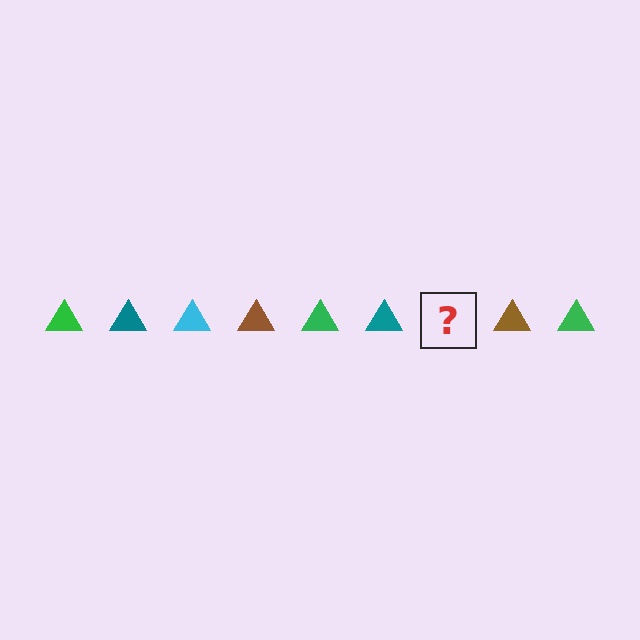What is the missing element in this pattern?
The missing element is a cyan triangle.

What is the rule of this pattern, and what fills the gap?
The rule is that the pattern cycles through green, teal, cyan, brown triangles. The gap should be filled with a cyan triangle.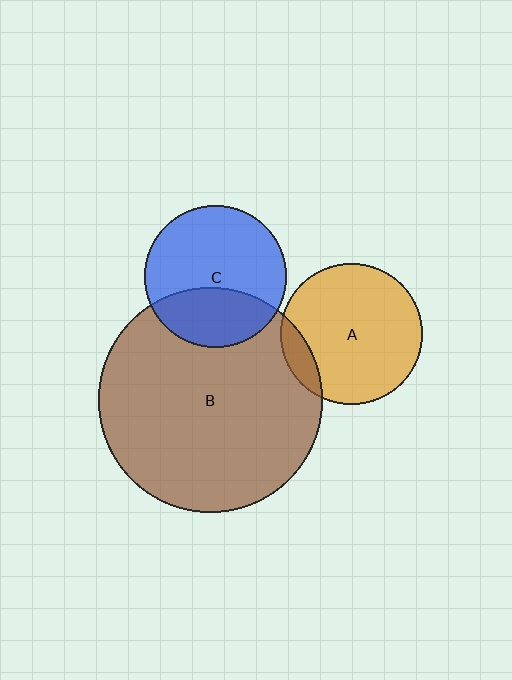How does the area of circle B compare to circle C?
Approximately 2.5 times.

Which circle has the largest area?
Circle B (brown).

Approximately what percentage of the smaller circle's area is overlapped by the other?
Approximately 10%.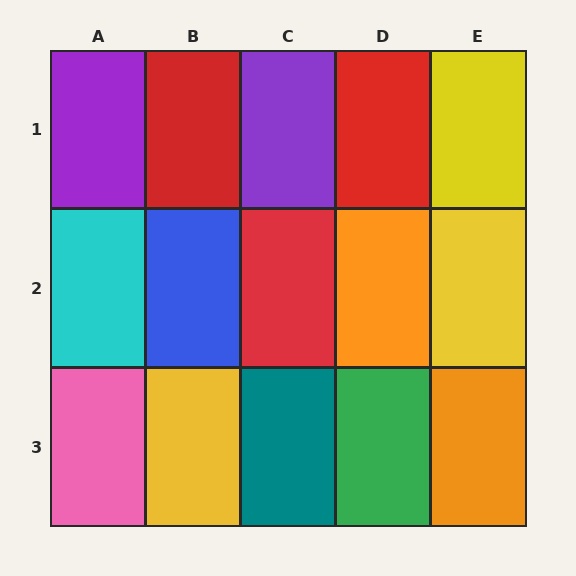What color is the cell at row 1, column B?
Red.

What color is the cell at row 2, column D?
Orange.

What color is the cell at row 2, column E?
Yellow.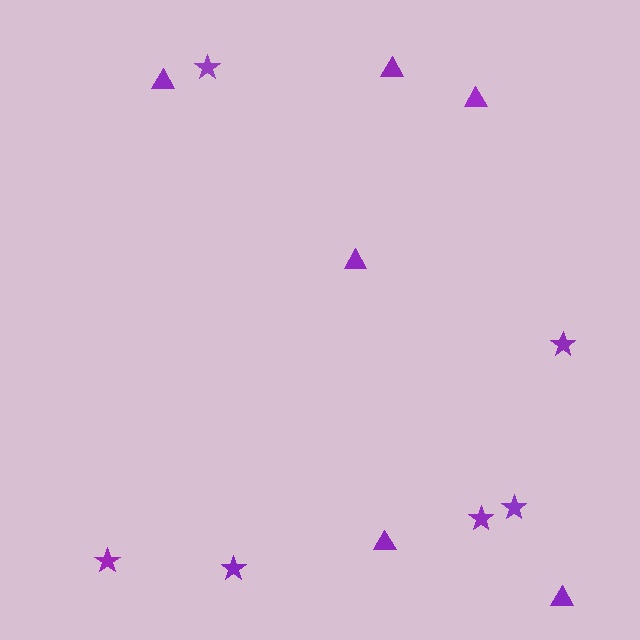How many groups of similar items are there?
There are 2 groups: one group of triangles (6) and one group of stars (6).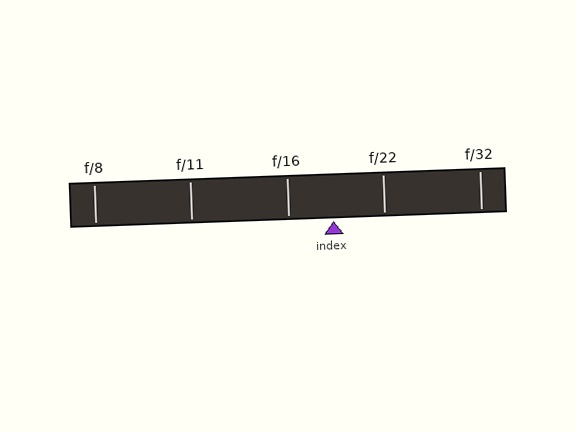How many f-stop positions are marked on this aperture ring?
There are 5 f-stop positions marked.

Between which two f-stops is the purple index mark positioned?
The index mark is between f/16 and f/22.